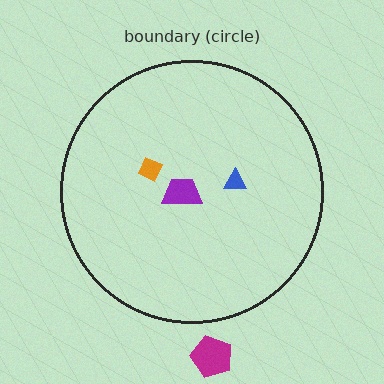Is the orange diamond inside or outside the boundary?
Inside.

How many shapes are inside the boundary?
3 inside, 1 outside.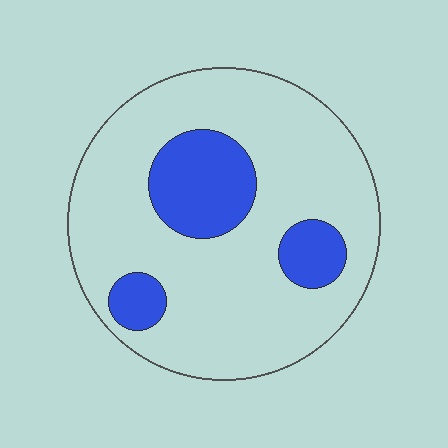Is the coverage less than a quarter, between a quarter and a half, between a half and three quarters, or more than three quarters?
Less than a quarter.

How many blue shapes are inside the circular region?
3.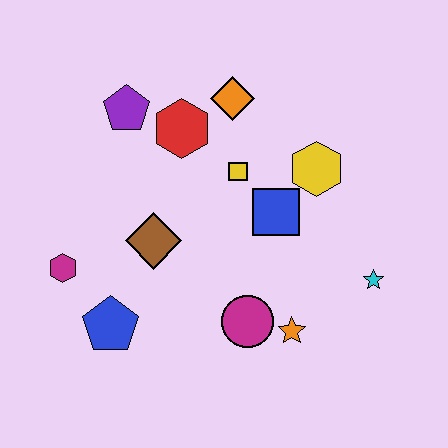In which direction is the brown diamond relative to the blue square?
The brown diamond is to the left of the blue square.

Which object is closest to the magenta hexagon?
The blue pentagon is closest to the magenta hexagon.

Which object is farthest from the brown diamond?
The cyan star is farthest from the brown diamond.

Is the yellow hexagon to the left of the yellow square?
No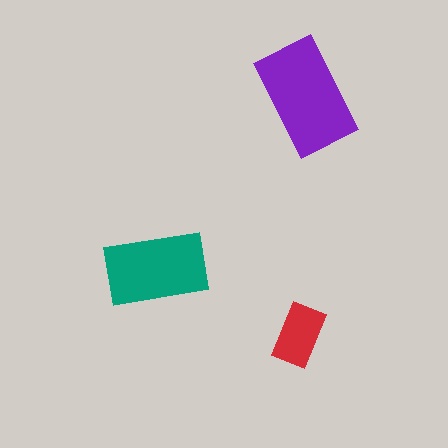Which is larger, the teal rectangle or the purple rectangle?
The purple one.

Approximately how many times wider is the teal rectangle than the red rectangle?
About 1.5 times wider.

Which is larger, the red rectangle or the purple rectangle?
The purple one.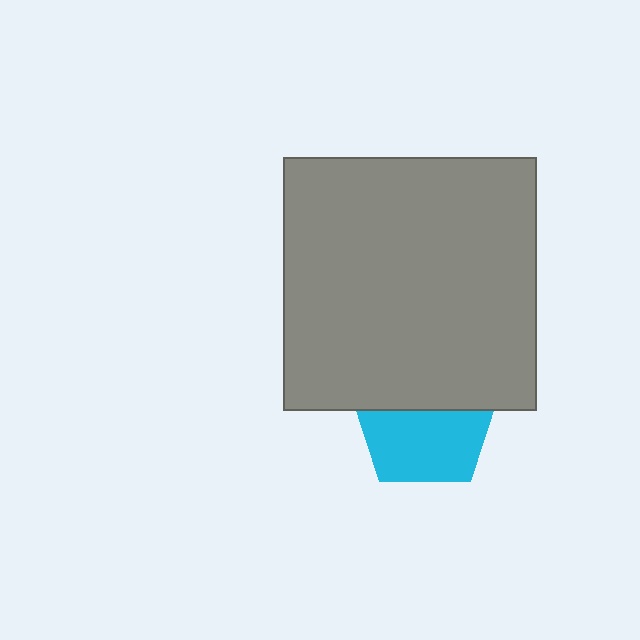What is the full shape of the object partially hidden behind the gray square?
The partially hidden object is a cyan pentagon.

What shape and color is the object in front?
The object in front is a gray square.